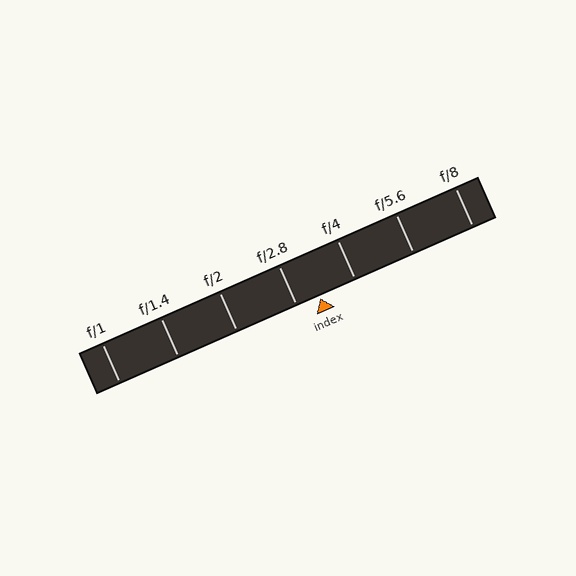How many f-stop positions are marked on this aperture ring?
There are 7 f-stop positions marked.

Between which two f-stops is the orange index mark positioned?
The index mark is between f/2.8 and f/4.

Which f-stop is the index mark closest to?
The index mark is closest to f/2.8.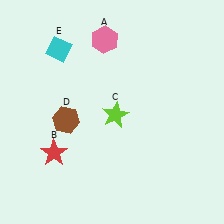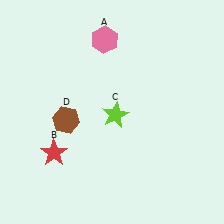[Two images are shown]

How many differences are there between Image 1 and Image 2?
There is 1 difference between the two images.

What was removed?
The cyan diamond (E) was removed in Image 2.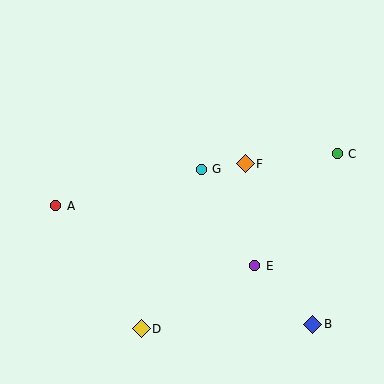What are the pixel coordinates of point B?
Point B is at (313, 324).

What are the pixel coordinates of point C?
Point C is at (337, 154).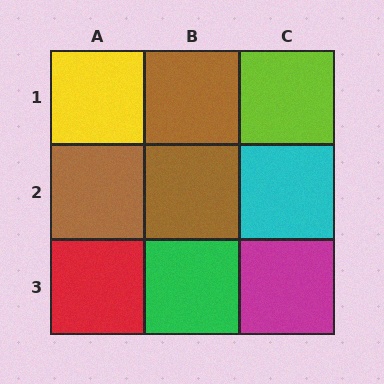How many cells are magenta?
1 cell is magenta.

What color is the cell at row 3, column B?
Green.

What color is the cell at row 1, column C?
Lime.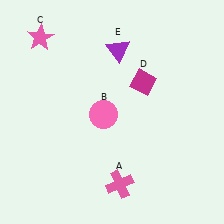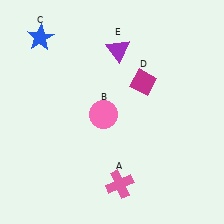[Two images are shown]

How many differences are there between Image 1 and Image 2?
There is 1 difference between the two images.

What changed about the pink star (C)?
In Image 1, C is pink. In Image 2, it changed to blue.